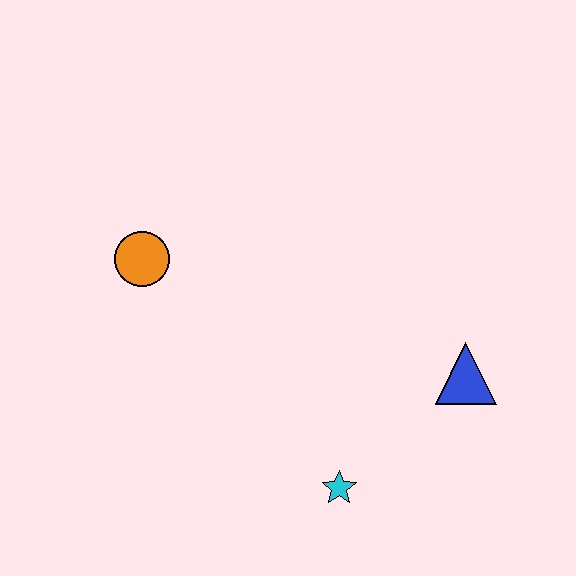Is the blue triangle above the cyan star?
Yes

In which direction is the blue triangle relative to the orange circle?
The blue triangle is to the right of the orange circle.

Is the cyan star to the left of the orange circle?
No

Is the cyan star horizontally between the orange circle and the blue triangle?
Yes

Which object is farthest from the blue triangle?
The orange circle is farthest from the blue triangle.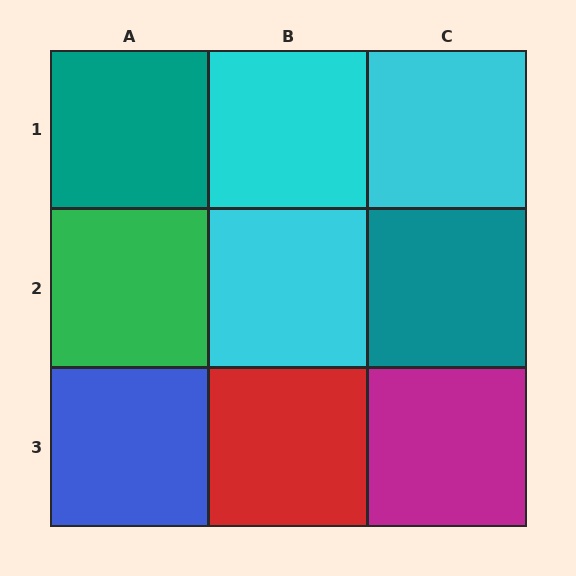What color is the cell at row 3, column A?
Blue.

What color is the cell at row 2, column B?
Cyan.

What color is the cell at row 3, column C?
Magenta.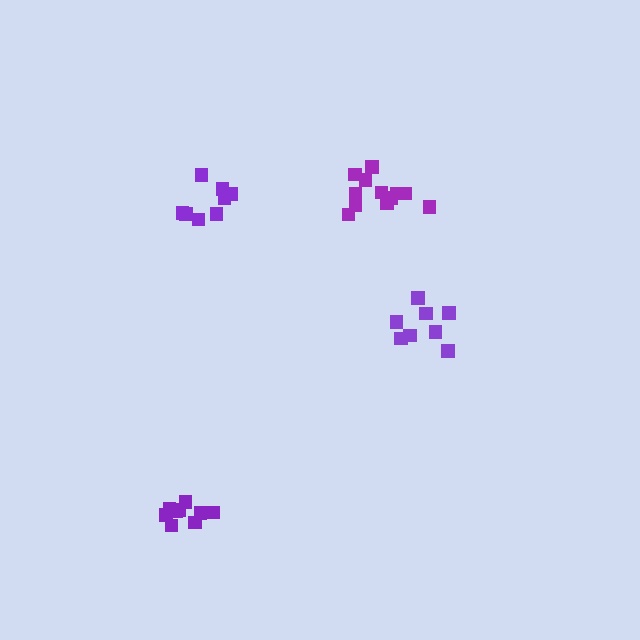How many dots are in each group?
Group 1: 12 dots, Group 2: 8 dots, Group 3: 9 dots, Group 4: 8 dots (37 total).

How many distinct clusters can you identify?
There are 4 distinct clusters.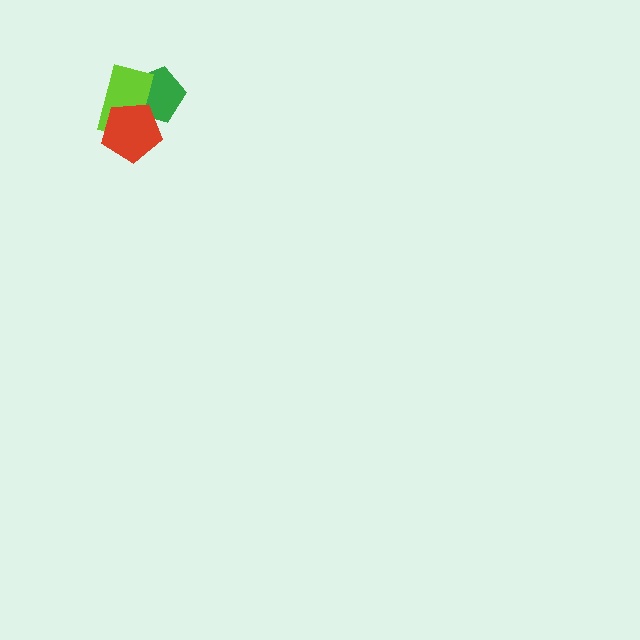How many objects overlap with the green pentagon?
2 objects overlap with the green pentagon.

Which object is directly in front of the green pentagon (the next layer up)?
The lime rectangle is directly in front of the green pentagon.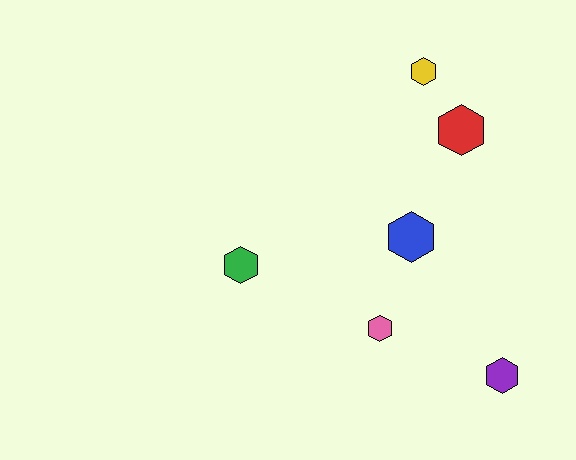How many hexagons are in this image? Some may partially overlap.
There are 6 hexagons.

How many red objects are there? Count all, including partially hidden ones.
There is 1 red object.